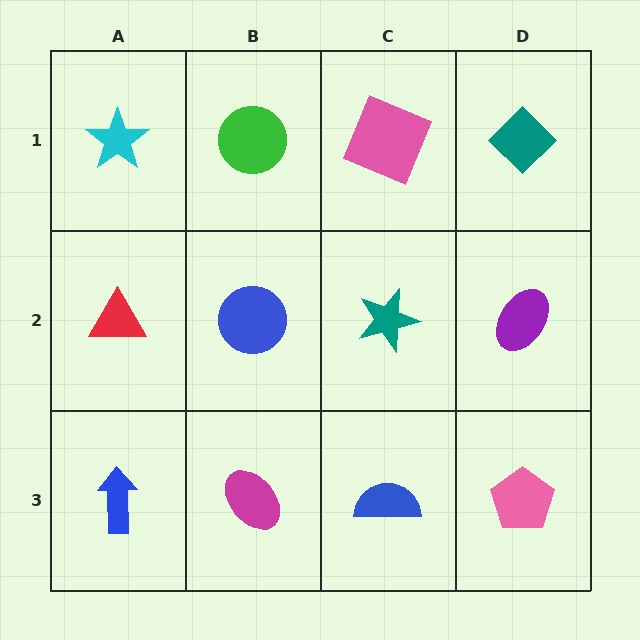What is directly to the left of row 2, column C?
A blue circle.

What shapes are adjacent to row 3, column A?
A red triangle (row 2, column A), a magenta ellipse (row 3, column B).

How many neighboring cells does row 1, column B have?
3.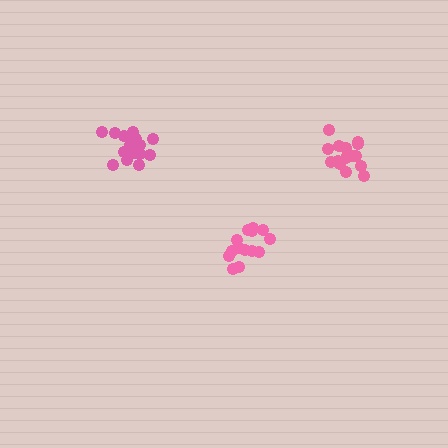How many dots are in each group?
Group 1: 14 dots, Group 2: 18 dots, Group 3: 15 dots (47 total).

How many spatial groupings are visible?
There are 3 spatial groupings.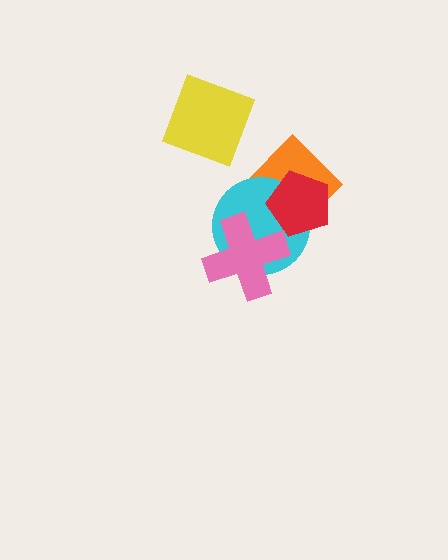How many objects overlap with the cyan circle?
3 objects overlap with the cyan circle.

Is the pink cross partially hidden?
No, no other shape covers it.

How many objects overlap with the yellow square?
0 objects overlap with the yellow square.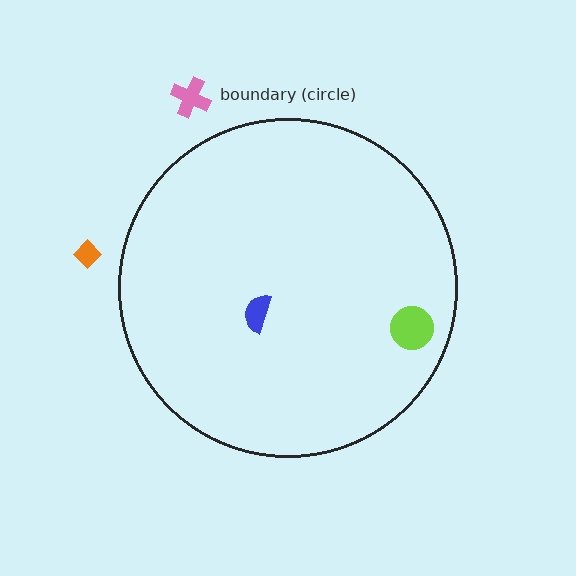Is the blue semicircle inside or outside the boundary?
Inside.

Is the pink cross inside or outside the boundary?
Outside.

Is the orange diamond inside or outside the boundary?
Outside.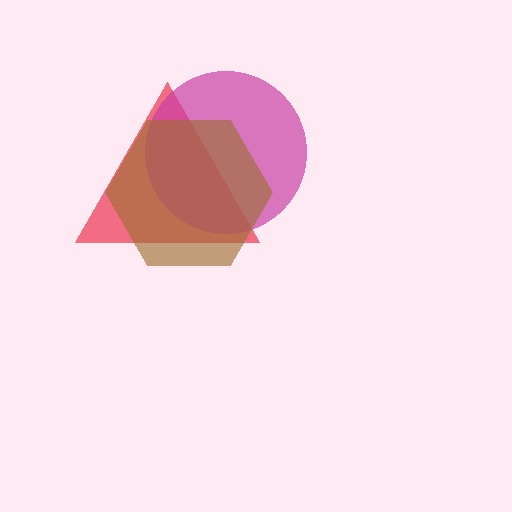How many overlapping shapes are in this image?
There are 3 overlapping shapes in the image.